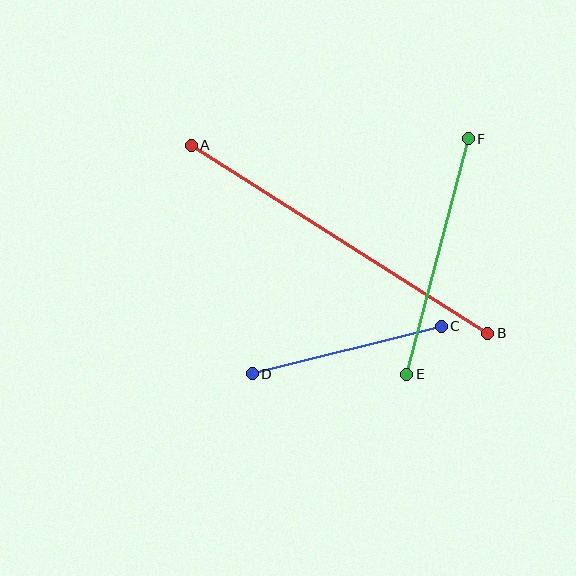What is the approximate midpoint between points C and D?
The midpoint is at approximately (347, 350) pixels.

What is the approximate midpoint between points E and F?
The midpoint is at approximately (437, 256) pixels.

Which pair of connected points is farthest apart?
Points A and B are farthest apart.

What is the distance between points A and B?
The distance is approximately 351 pixels.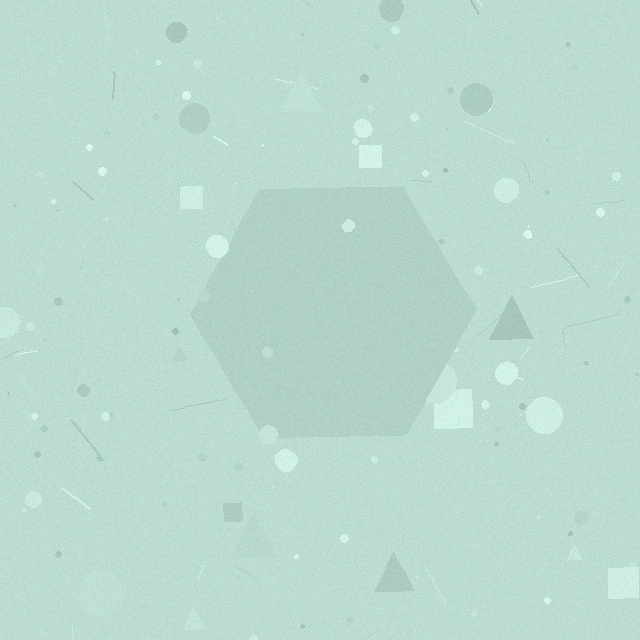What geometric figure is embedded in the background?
A hexagon is embedded in the background.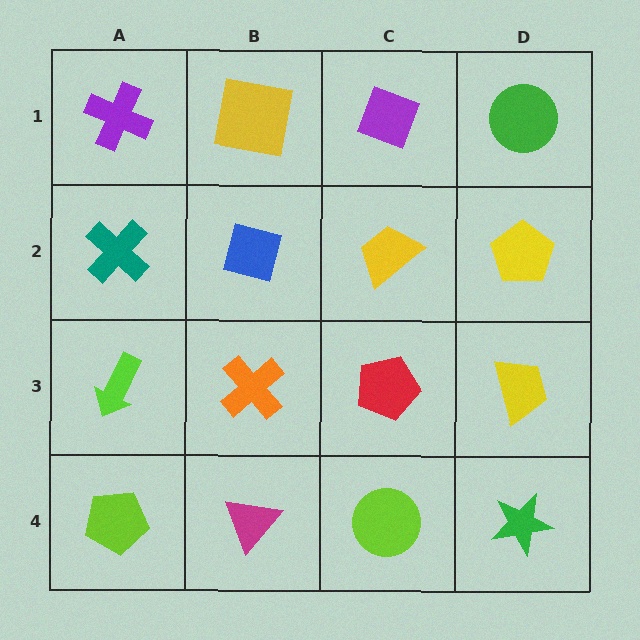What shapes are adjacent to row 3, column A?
A teal cross (row 2, column A), a lime pentagon (row 4, column A), an orange cross (row 3, column B).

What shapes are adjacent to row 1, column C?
A yellow trapezoid (row 2, column C), a yellow square (row 1, column B), a green circle (row 1, column D).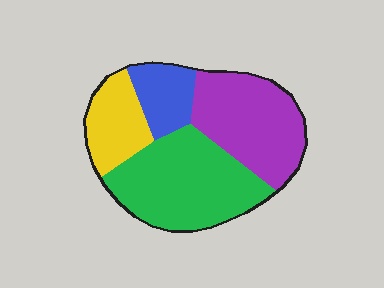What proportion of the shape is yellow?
Yellow covers 16% of the shape.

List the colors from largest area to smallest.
From largest to smallest: green, purple, yellow, blue.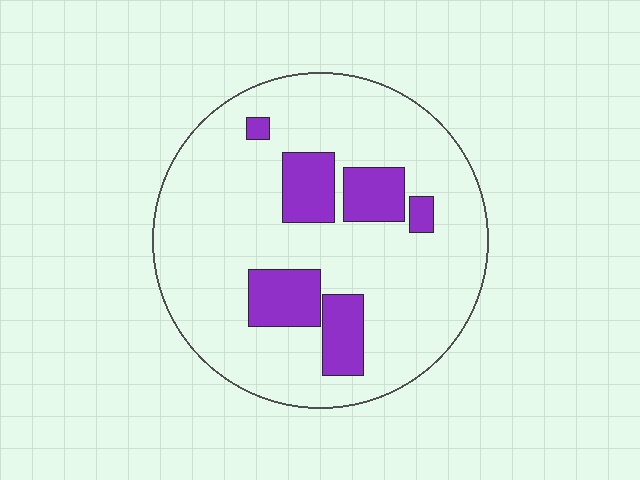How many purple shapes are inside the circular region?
6.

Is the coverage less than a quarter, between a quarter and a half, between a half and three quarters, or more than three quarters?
Less than a quarter.